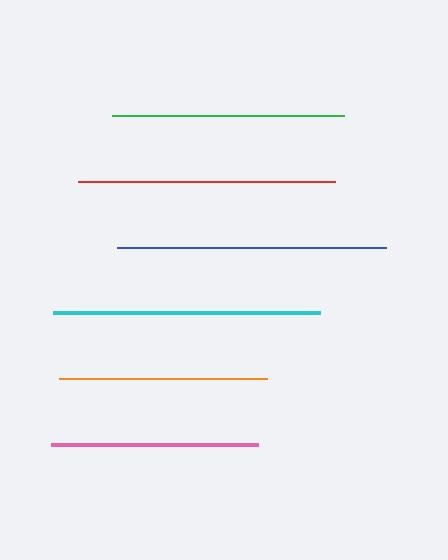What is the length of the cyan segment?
The cyan segment is approximately 267 pixels long.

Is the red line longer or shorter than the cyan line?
The cyan line is longer than the red line.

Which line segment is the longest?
The blue line is the longest at approximately 269 pixels.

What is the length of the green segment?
The green segment is approximately 232 pixels long.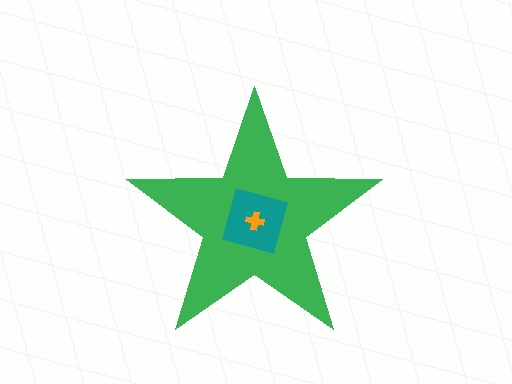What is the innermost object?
The orange cross.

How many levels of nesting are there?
3.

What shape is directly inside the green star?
The teal diamond.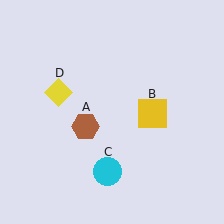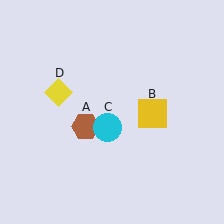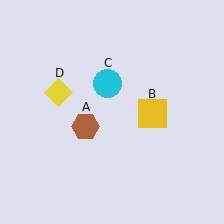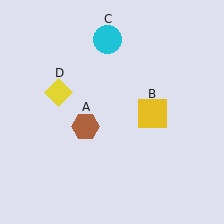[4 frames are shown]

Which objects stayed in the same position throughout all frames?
Brown hexagon (object A) and yellow square (object B) and yellow diamond (object D) remained stationary.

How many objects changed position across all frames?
1 object changed position: cyan circle (object C).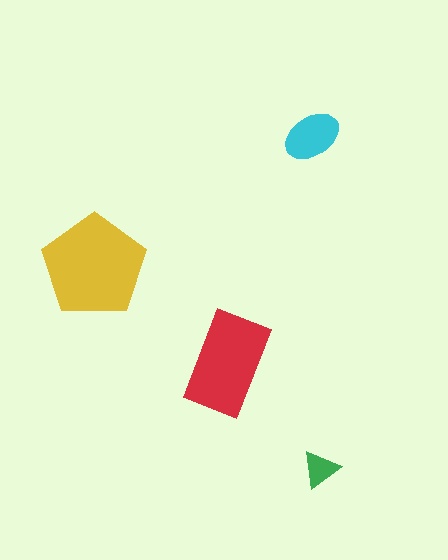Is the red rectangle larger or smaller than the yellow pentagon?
Smaller.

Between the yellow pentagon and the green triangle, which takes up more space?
The yellow pentagon.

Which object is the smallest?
The green triangle.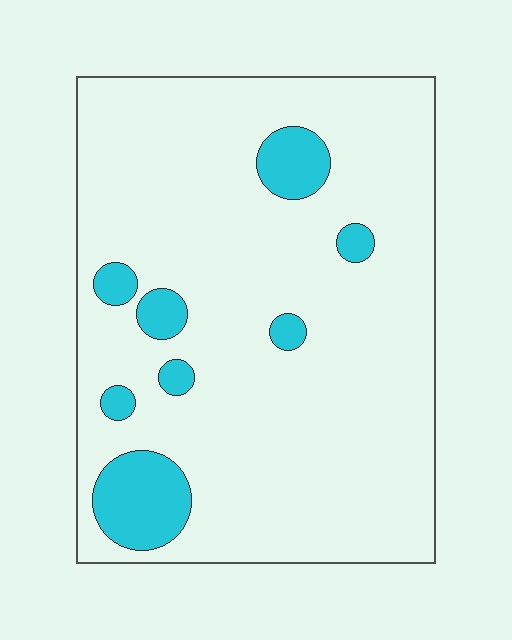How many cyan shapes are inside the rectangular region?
8.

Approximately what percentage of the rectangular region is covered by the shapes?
Approximately 10%.